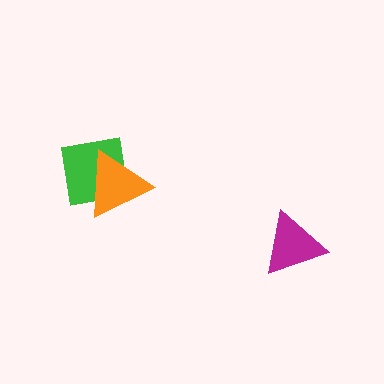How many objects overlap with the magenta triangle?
0 objects overlap with the magenta triangle.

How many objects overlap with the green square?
1 object overlaps with the green square.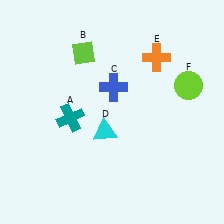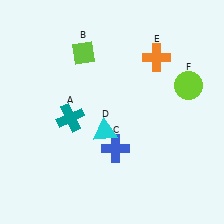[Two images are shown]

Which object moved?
The blue cross (C) moved down.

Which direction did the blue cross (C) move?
The blue cross (C) moved down.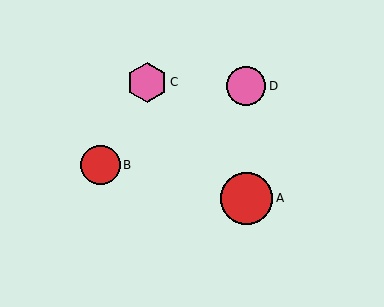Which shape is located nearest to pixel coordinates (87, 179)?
The red circle (labeled B) at (100, 165) is nearest to that location.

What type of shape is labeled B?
Shape B is a red circle.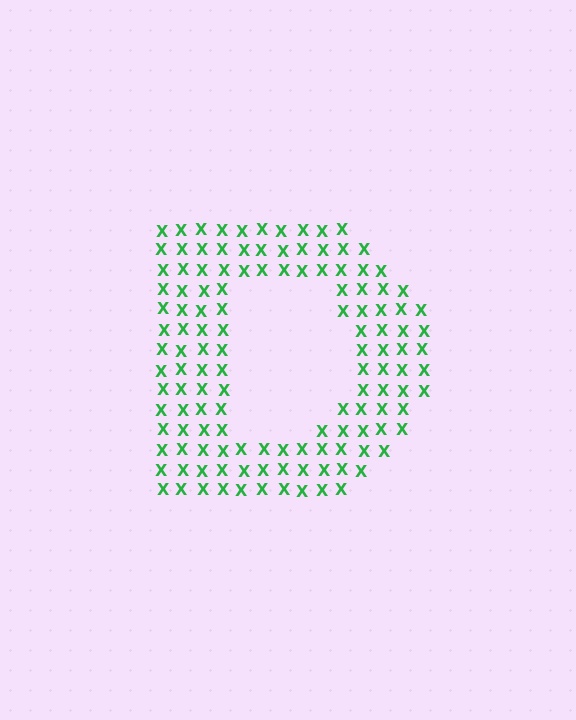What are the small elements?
The small elements are letter X's.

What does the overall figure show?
The overall figure shows the letter D.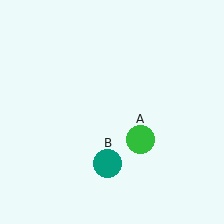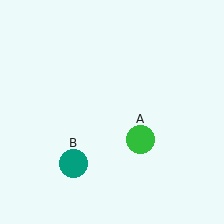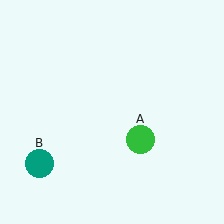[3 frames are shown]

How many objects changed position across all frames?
1 object changed position: teal circle (object B).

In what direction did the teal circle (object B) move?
The teal circle (object B) moved left.